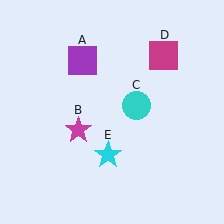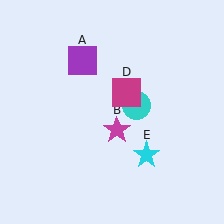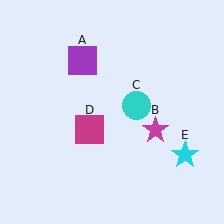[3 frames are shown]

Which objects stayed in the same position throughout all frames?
Purple square (object A) and cyan circle (object C) remained stationary.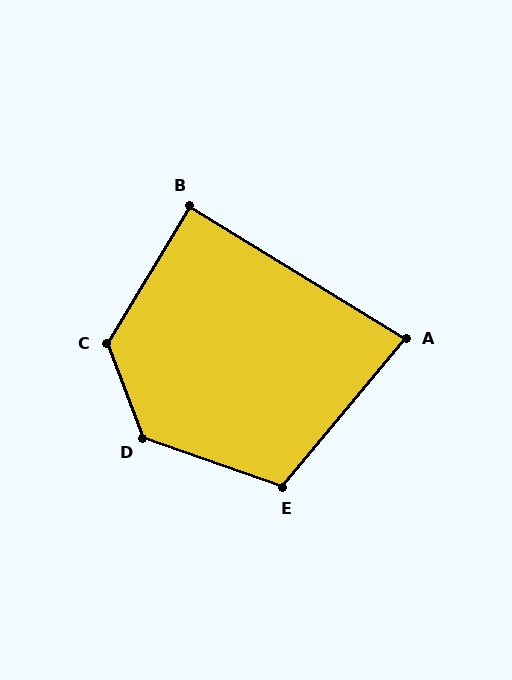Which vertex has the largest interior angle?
D, at approximately 131 degrees.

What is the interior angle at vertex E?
Approximately 110 degrees (obtuse).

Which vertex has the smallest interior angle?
A, at approximately 82 degrees.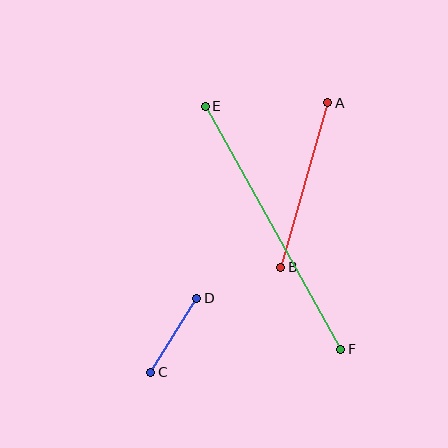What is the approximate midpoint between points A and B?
The midpoint is at approximately (304, 185) pixels.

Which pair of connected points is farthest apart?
Points E and F are farthest apart.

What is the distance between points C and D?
The distance is approximately 87 pixels.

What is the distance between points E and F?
The distance is approximately 278 pixels.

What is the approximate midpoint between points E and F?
The midpoint is at approximately (273, 228) pixels.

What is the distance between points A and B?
The distance is approximately 171 pixels.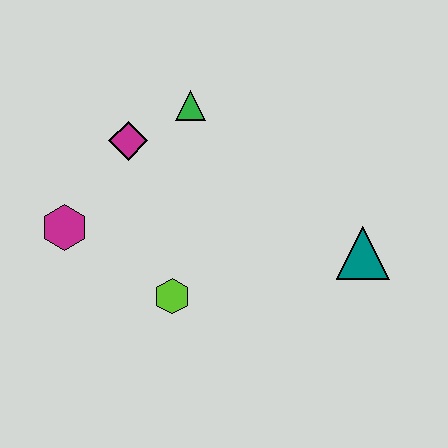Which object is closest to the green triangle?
The magenta diamond is closest to the green triangle.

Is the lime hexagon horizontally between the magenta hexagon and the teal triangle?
Yes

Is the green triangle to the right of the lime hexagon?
Yes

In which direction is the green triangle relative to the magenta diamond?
The green triangle is to the right of the magenta diamond.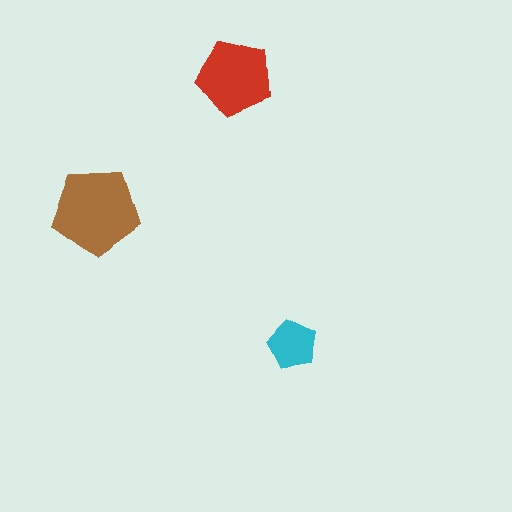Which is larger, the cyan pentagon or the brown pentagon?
The brown one.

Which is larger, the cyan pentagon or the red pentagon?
The red one.